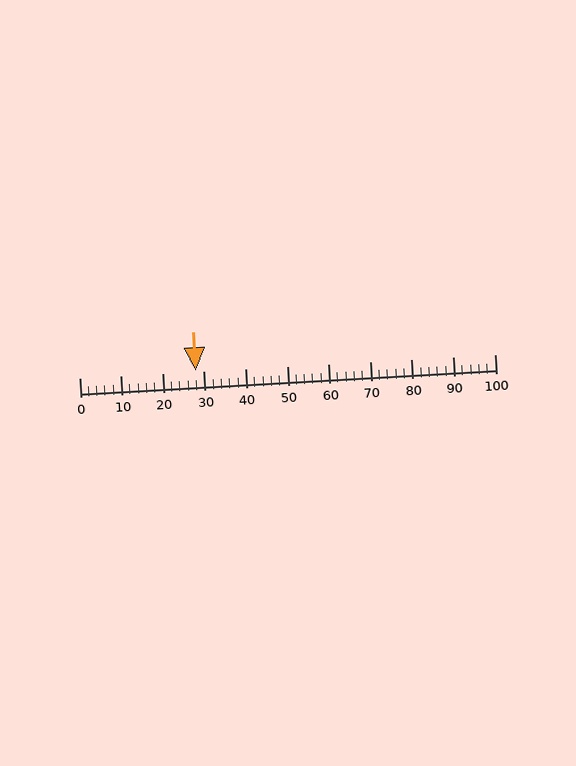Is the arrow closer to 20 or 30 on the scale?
The arrow is closer to 30.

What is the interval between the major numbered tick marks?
The major tick marks are spaced 10 units apart.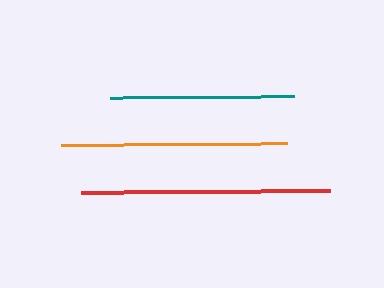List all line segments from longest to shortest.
From longest to shortest: red, orange, teal.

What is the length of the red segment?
The red segment is approximately 249 pixels long.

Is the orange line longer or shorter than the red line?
The red line is longer than the orange line.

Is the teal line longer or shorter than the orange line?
The orange line is longer than the teal line.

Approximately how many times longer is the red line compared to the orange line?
The red line is approximately 1.1 times the length of the orange line.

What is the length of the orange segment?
The orange segment is approximately 226 pixels long.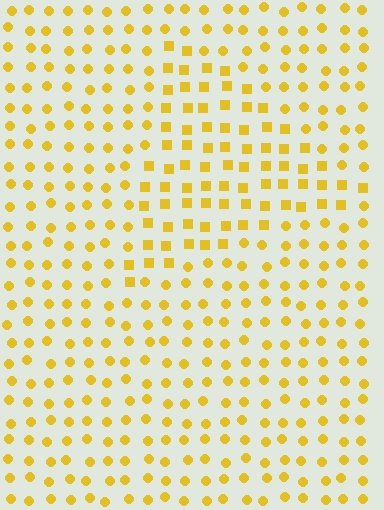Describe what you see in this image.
The image is filled with small yellow elements arranged in a uniform grid. A triangle-shaped region contains squares, while the surrounding area contains circles. The boundary is defined purely by the change in element shape.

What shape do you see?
I see a triangle.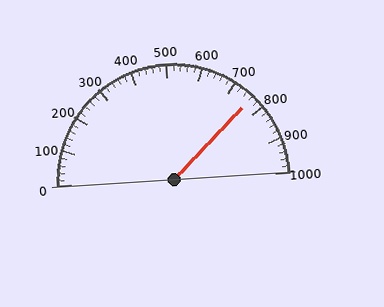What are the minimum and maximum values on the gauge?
The gauge ranges from 0 to 1000.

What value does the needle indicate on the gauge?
The needle indicates approximately 760.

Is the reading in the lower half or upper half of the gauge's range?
The reading is in the upper half of the range (0 to 1000).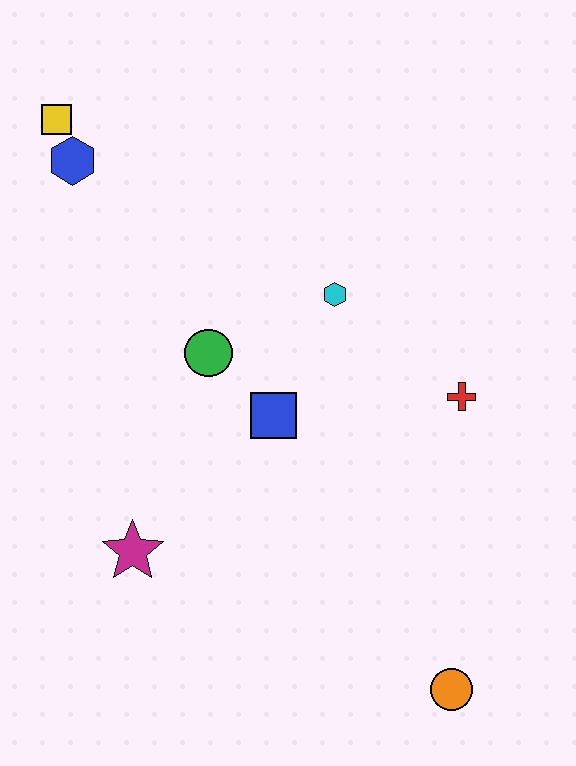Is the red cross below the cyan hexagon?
Yes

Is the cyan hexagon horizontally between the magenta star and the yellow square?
No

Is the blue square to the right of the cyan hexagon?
No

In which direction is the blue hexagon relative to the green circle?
The blue hexagon is above the green circle.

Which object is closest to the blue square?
The green circle is closest to the blue square.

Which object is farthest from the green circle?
The orange circle is farthest from the green circle.